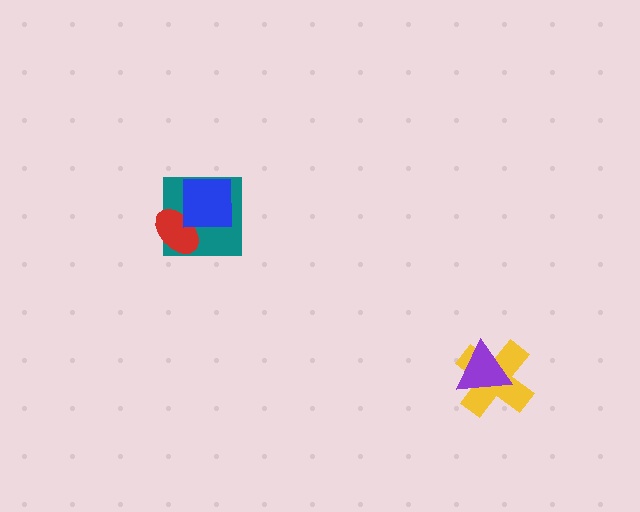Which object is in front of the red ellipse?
The blue square is in front of the red ellipse.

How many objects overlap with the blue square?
2 objects overlap with the blue square.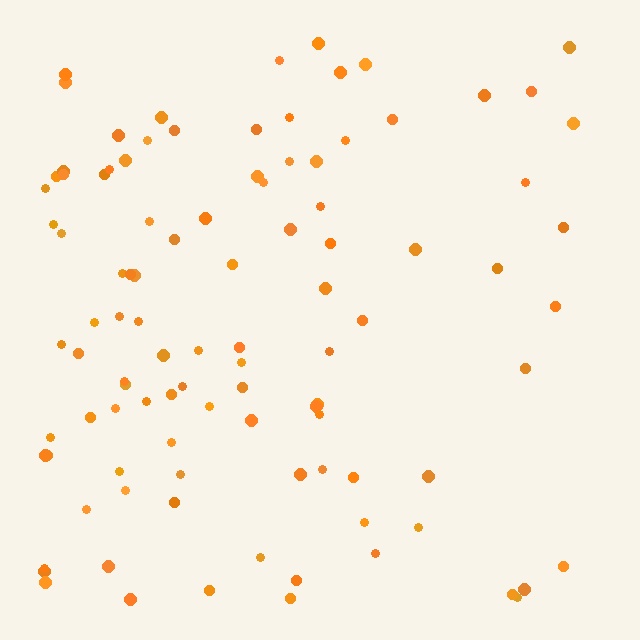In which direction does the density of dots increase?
From right to left, with the left side densest.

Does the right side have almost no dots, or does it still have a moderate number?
Still a moderate number, just noticeably fewer than the left.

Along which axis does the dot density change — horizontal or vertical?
Horizontal.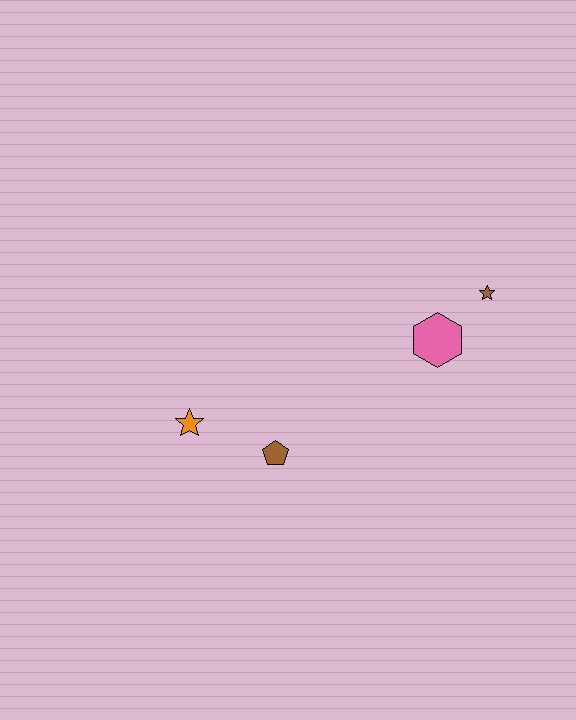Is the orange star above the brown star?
No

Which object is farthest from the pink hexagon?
The orange star is farthest from the pink hexagon.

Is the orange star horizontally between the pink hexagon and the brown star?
No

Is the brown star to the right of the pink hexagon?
Yes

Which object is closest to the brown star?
The pink hexagon is closest to the brown star.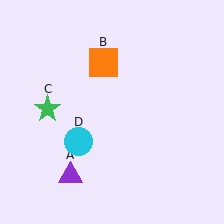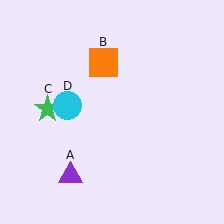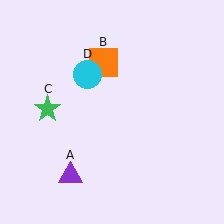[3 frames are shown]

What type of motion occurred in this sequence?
The cyan circle (object D) rotated clockwise around the center of the scene.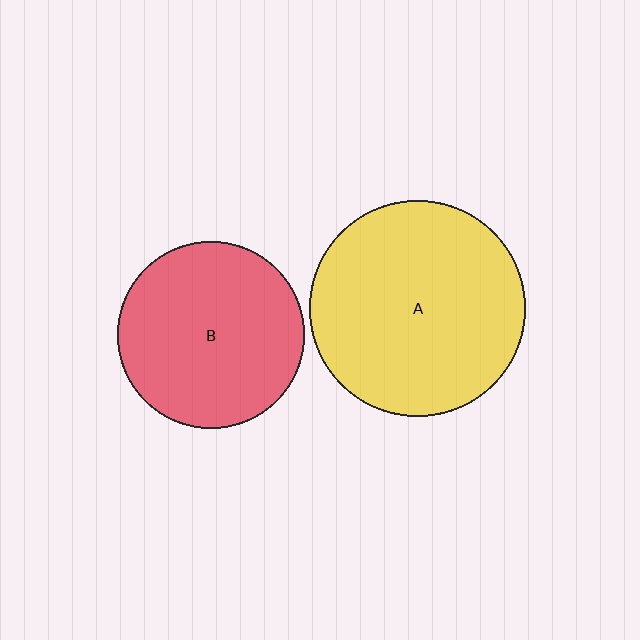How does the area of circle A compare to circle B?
Approximately 1.3 times.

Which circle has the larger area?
Circle A (yellow).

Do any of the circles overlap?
No, none of the circles overlap.